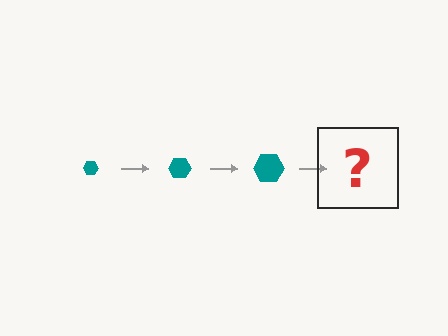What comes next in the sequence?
The next element should be a teal hexagon, larger than the previous one.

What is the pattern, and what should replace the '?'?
The pattern is that the hexagon gets progressively larger each step. The '?' should be a teal hexagon, larger than the previous one.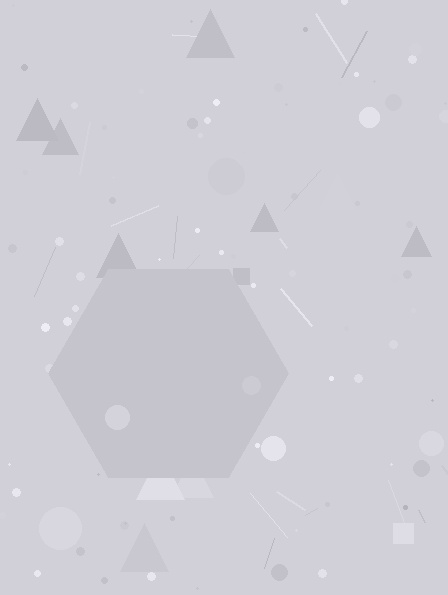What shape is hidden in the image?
A hexagon is hidden in the image.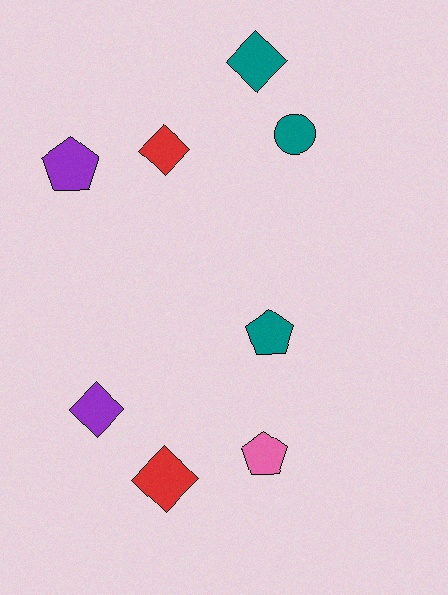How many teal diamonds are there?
There is 1 teal diamond.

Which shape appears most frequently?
Diamond, with 4 objects.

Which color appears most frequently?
Teal, with 3 objects.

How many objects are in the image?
There are 8 objects.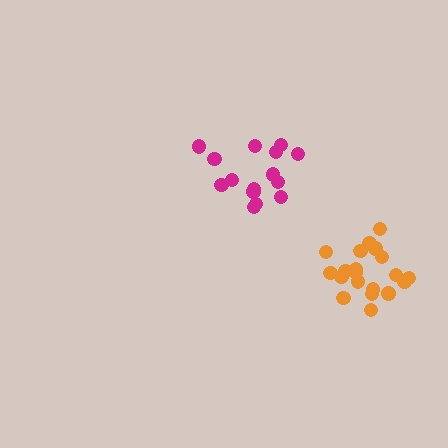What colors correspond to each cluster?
The clusters are colored: orange, magenta.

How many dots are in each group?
Group 1: 20 dots, Group 2: 15 dots (35 total).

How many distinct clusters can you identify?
There are 2 distinct clusters.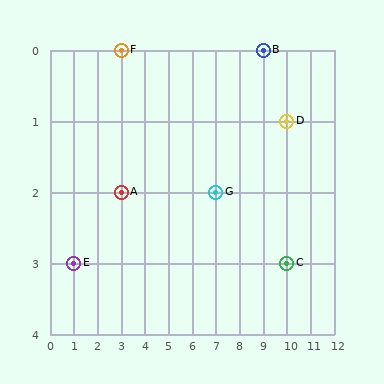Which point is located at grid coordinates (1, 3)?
Point E is at (1, 3).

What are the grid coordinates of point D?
Point D is at grid coordinates (10, 1).